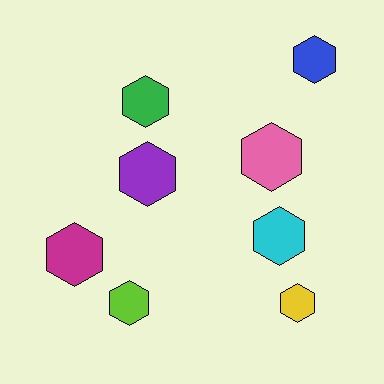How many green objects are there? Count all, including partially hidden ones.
There is 1 green object.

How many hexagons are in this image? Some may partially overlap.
There are 8 hexagons.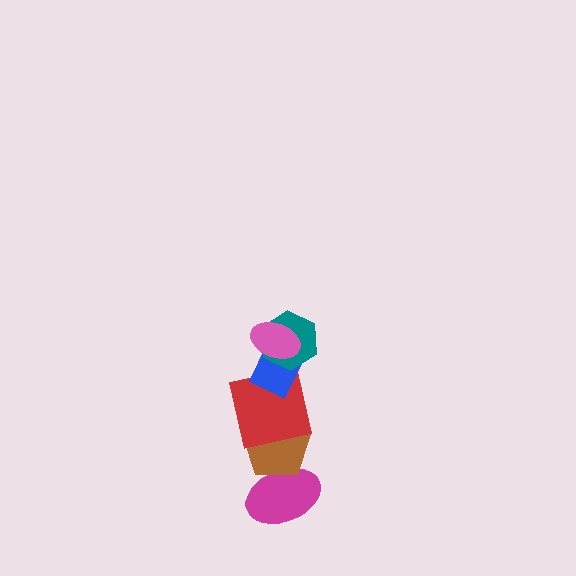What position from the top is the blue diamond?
The blue diamond is 3rd from the top.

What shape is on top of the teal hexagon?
The pink ellipse is on top of the teal hexagon.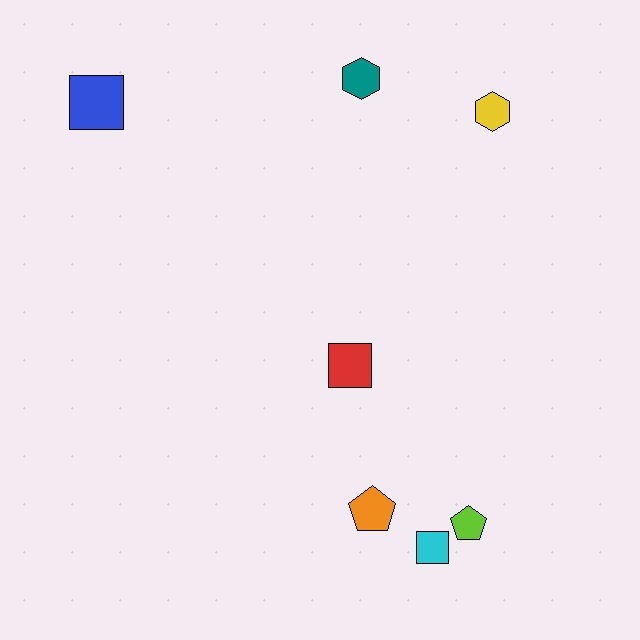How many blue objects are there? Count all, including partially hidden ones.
There is 1 blue object.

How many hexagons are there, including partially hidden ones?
There are 2 hexagons.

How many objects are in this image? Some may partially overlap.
There are 7 objects.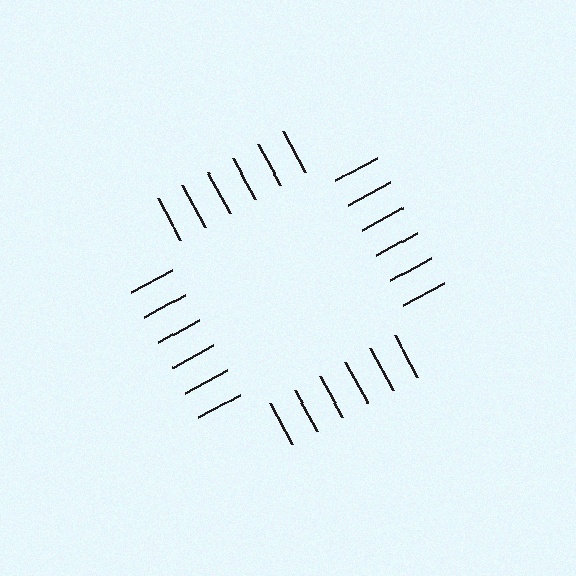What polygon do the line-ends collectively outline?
An illusory square — the line segments terminate on its edges but no continuous stroke is drawn.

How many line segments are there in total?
24 — 6 along each of the 4 edges.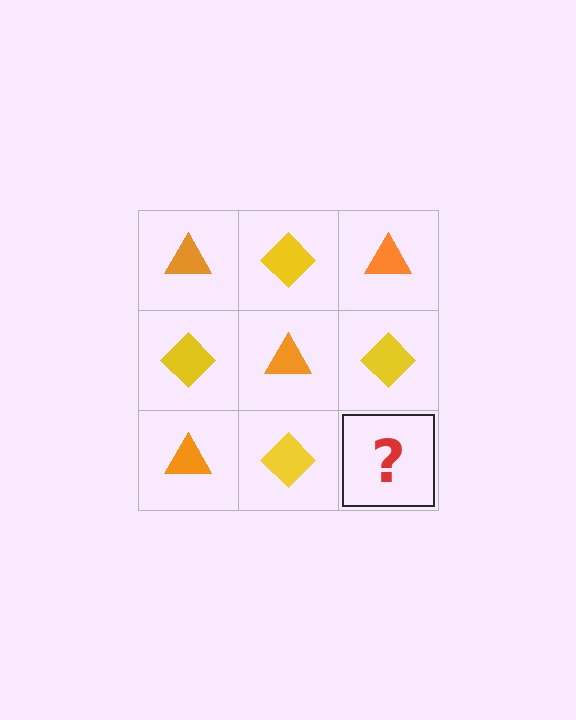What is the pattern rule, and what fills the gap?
The rule is that it alternates orange triangle and yellow diamond in a checkerboard pattern. The gap should be filled with an orange triangle.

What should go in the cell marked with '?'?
The missing cell should contain an orange triangle.